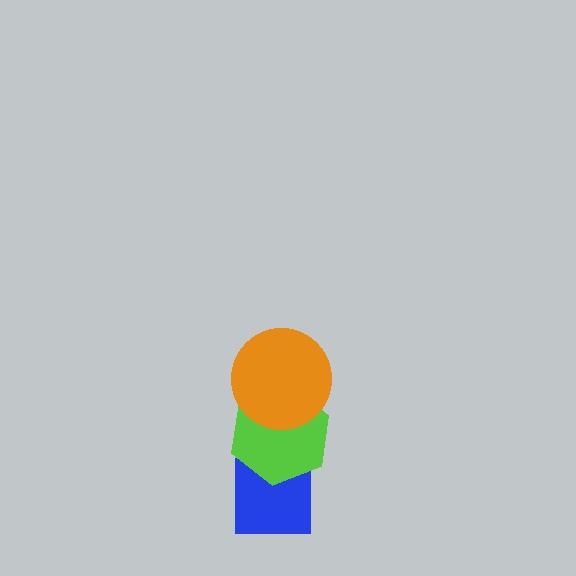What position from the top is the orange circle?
The orange circle is 1st from the top.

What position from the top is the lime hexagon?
The lime hexagon is 2nd from the top.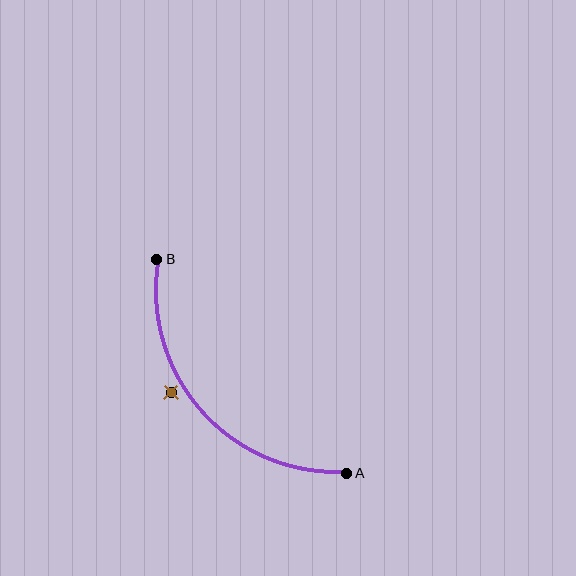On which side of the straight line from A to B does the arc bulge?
The arc bulges below and to the left of the straight line connecting A and B.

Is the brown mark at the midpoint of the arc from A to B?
No — the brown mark does not lie on the arc at all. It sits slightly outside the curve.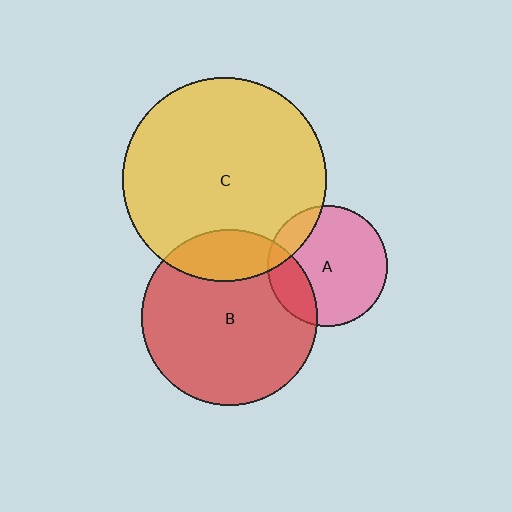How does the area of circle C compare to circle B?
Approximately 1.4 times.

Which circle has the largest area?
Circle C (yellow).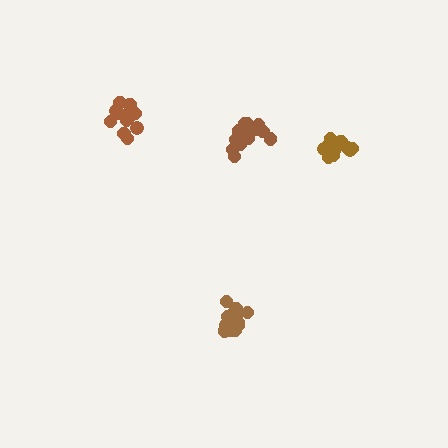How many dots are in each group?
Group 1: 13 dots, Group 2: 16 dots, Group 3: 15 dots, Group 4: 11 dots (55 total).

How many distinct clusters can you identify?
There are 4 distinct clusters.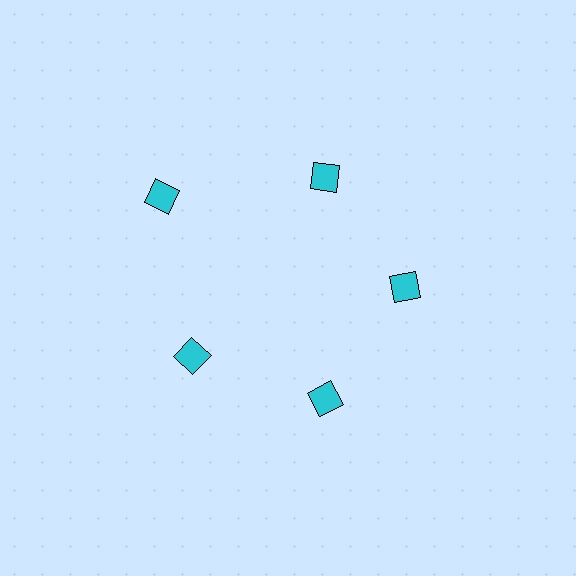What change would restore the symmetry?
The symmetry would be restored by moving it inward, back onto the ring so that all 5 diamonds sit at equal angles and equal distance from the center.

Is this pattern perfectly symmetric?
No. The 5 cyan diamonds are arranged in a ring, but one element near the 10 o'clock position is pushed outward from the center, breaking the 5-fold rotational symmetry.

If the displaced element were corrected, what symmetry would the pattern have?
It would have 5-fold rotational symmetry — the pattern would map onto itself every 72 degrees.